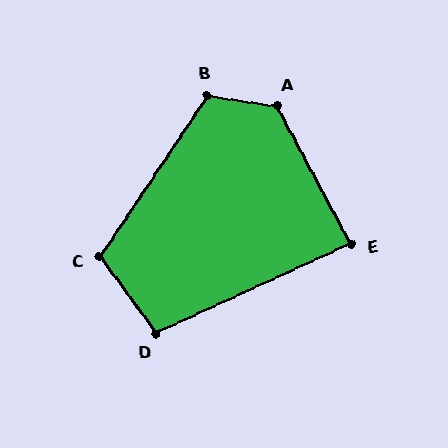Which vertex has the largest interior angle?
A, at approximately 127 degrees.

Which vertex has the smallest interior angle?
E, at approximately 86 degrees.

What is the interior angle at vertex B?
Approximately 115 degrees (obtuse).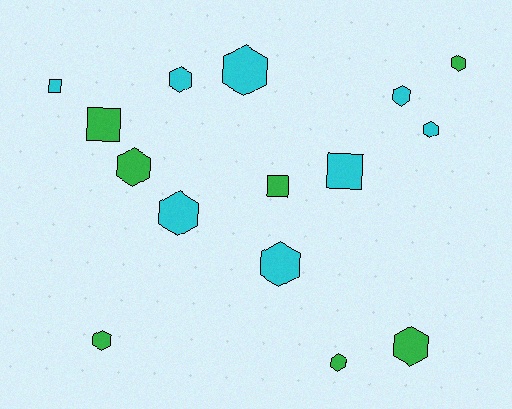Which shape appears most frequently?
Hexagon, with 11 objects.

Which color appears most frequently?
Cyan, with 8 objects.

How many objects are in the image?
There are 15 objects.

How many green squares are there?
There are 2 green squares.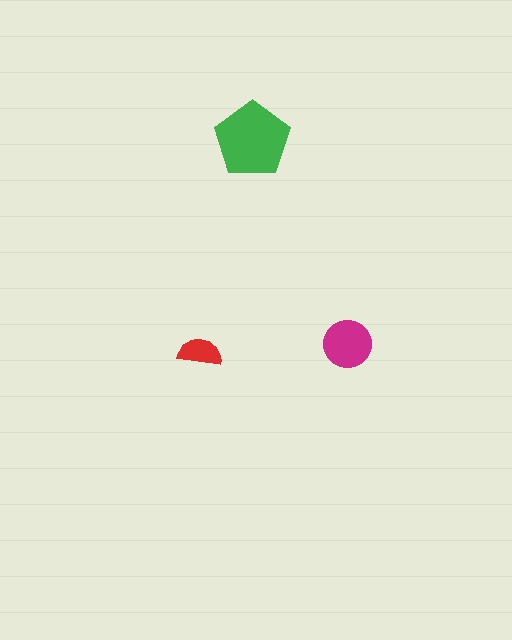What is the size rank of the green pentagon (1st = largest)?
1st.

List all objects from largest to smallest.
The green pentagon, the magenta circle, the red semicircle.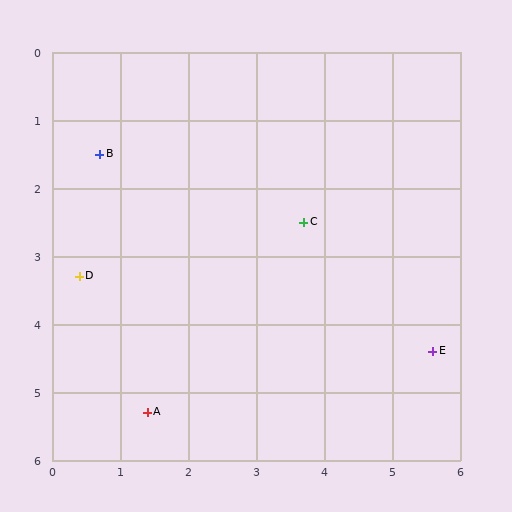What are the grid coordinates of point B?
Point B is at approximately (0.7, 1.5).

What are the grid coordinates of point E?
Point E is at approximately (5.6, 4.4).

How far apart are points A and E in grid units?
Points A and E are about 4.3 grid units apart.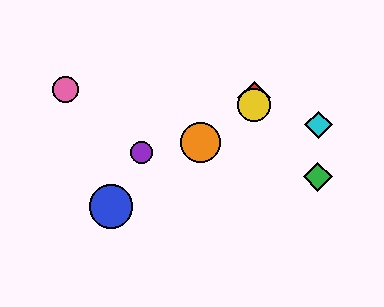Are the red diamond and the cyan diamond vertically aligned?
No, the red diamond is at x≈254 and the cyan diamond is at x≈318.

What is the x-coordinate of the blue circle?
The blue circle is at x≈111.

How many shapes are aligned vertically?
2 shapes (the red diamond, the yellow circle) are aligned vertically.